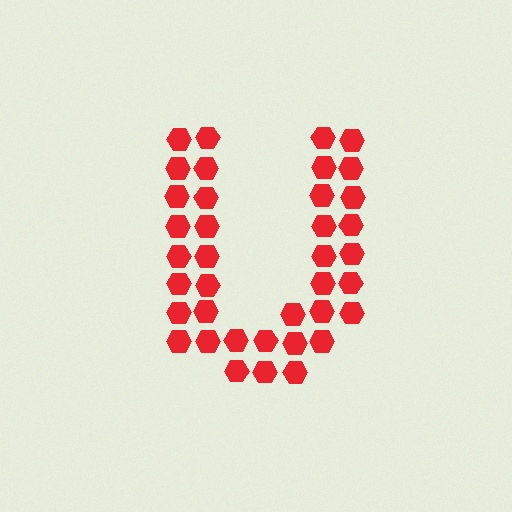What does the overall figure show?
The overall figure shows the letter U.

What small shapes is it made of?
It is made of small hexagons.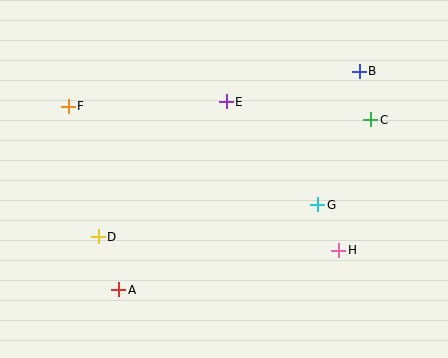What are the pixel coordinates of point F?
Point F is at (68, 106).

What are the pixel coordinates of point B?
Point B is at (359, 71).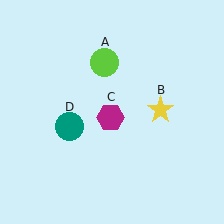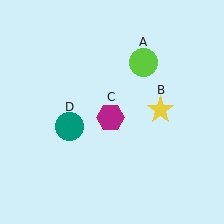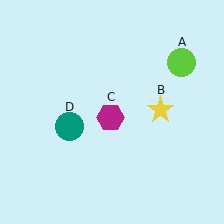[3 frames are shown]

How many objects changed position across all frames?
1 object changed position: lime circle (object A).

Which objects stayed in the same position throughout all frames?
Yellow star (object B) and magenta hexagon (object C) and teal circle (object D) remained stationary.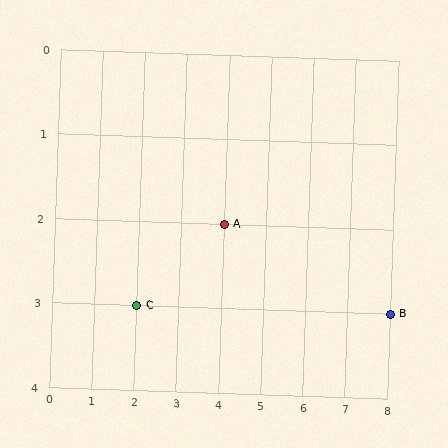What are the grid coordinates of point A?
Point A is at grid coordinates (4, 2).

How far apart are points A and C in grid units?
Points A and C are 2 columns and 1 row apart (about 2.2 grid units diagonally).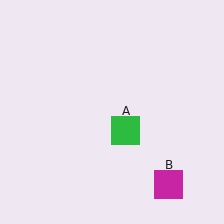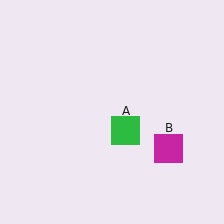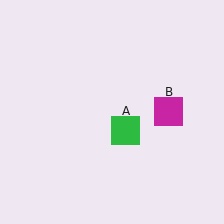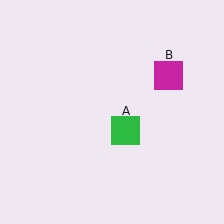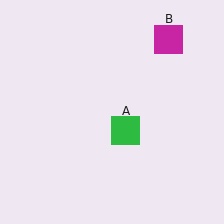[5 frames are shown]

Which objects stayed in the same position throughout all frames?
Green square (object A) remained stationary.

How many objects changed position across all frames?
1 object changed position: magenta square (object B).